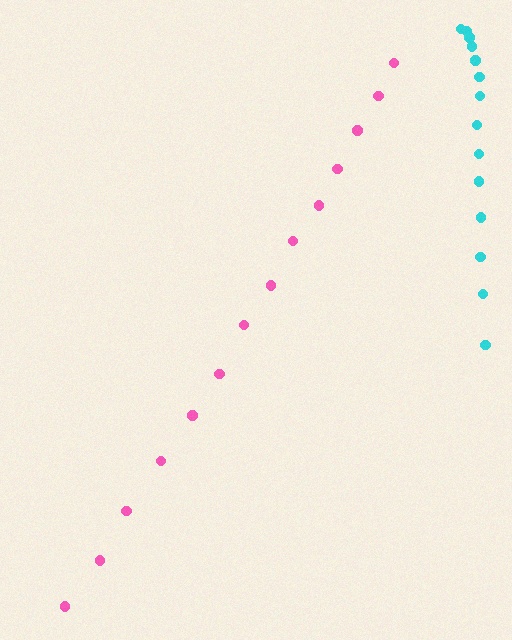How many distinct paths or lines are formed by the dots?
There are 2 distinct paths.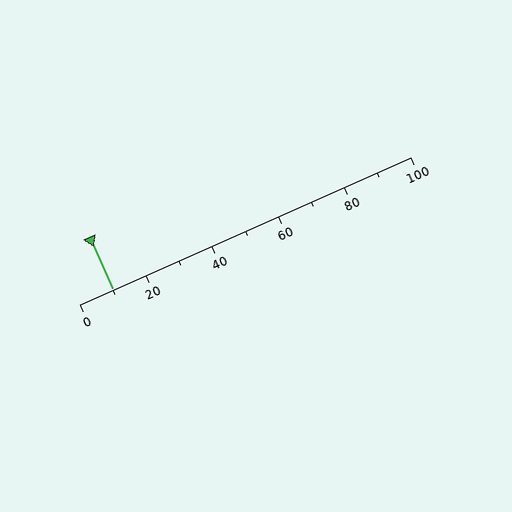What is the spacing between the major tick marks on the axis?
The major ticks are spaced 20 apart.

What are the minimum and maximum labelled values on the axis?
The axis runs from 0 to 100.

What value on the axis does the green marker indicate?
The marker indicates approximately 10.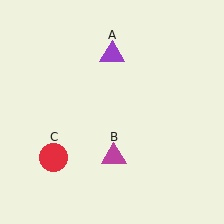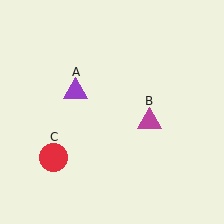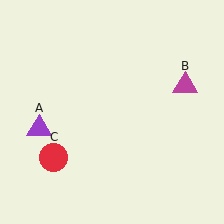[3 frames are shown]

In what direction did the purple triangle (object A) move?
The purple triangle (object A) moved down and to the left.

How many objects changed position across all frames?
2 objects changed position: purple triangle (object A), magenta triangle (object B).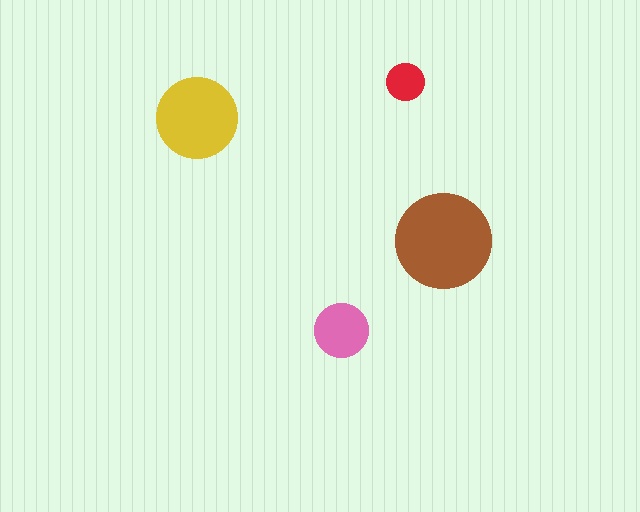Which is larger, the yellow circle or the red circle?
The yellow one.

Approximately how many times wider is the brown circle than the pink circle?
About 2 times wider.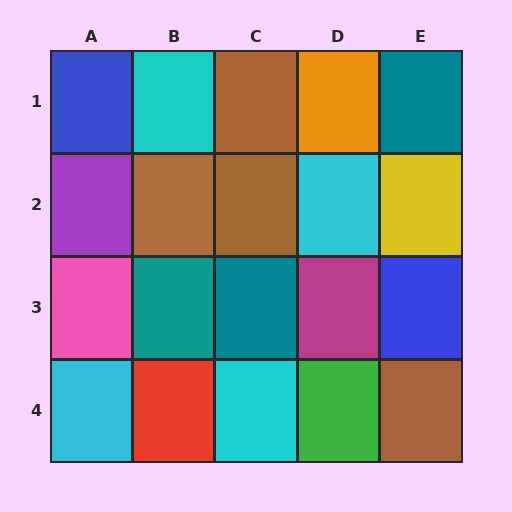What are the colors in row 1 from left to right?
Blue, cyan, brown, orange, teal.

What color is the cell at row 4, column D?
Green.